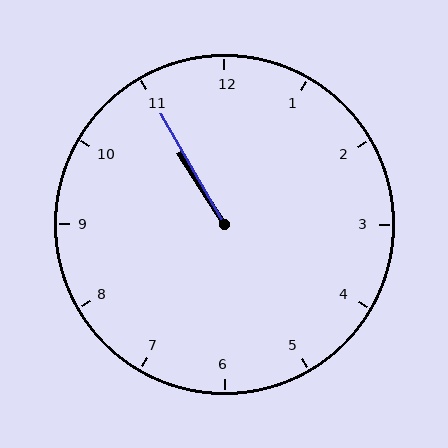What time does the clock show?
10:55.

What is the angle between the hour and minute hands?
Approximately 2 degrees.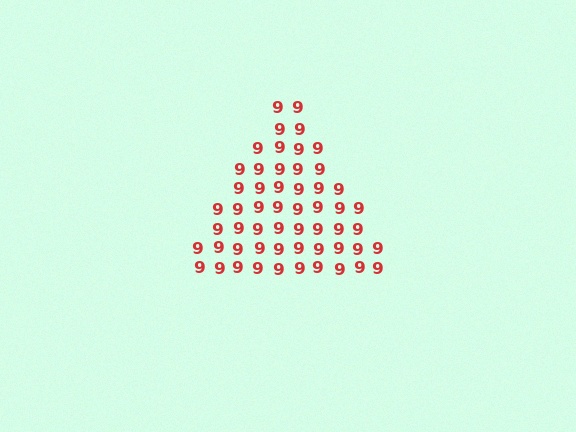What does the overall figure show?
The overall figure shows a triangle.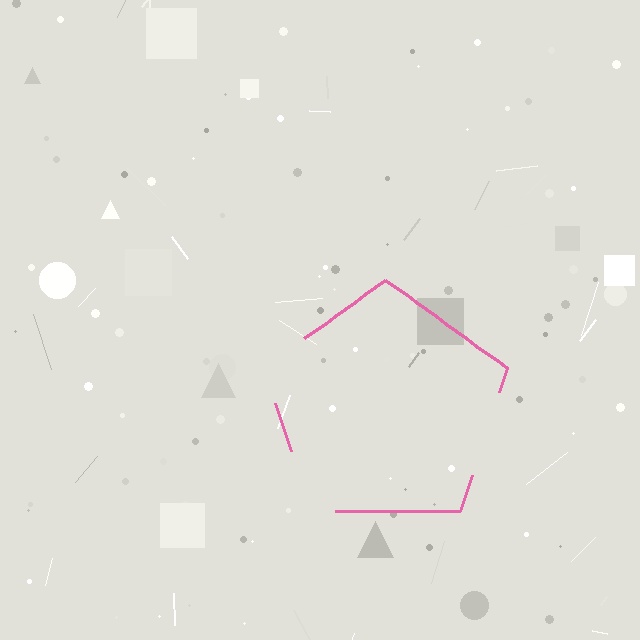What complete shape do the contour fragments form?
The contour fragments form a pentagon.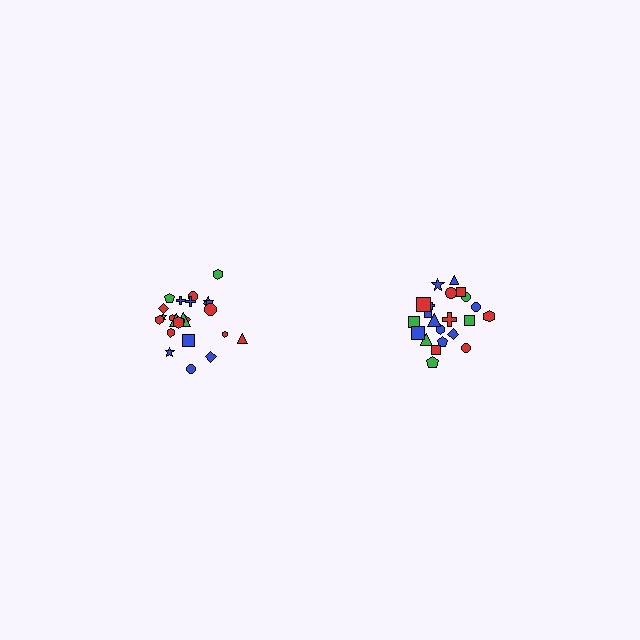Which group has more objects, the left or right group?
The left group.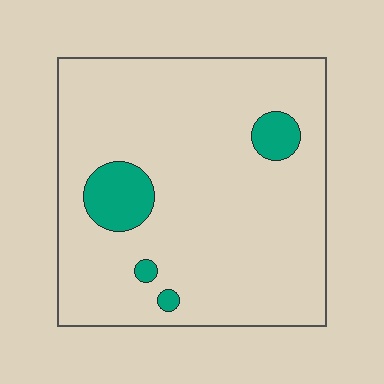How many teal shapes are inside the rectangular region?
4.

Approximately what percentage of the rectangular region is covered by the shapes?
Approximately 10%.